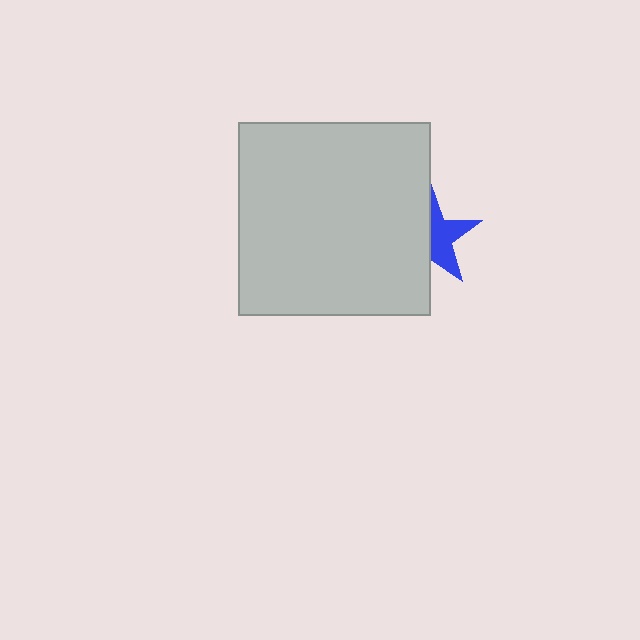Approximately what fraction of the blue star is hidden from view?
Roughly 52% of the blue star is hidden behind the light gray square.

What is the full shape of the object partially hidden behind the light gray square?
The partially hidden object is a blue star.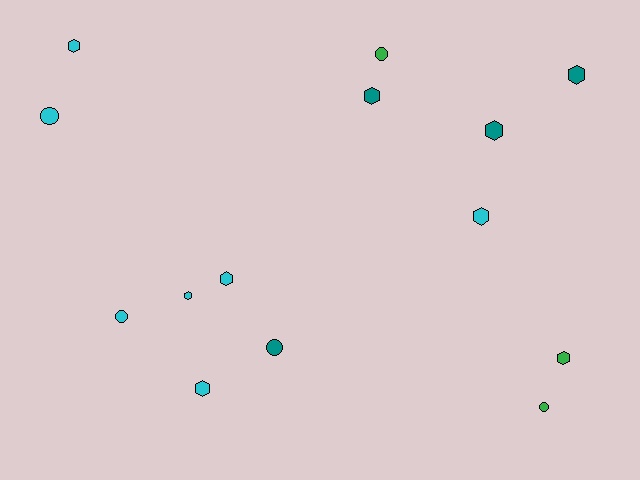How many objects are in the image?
There are 14 objects.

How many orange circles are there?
There are no orange circles.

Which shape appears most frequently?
Hexagon, with 9 objects.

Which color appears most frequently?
Cyan, with 7 objects.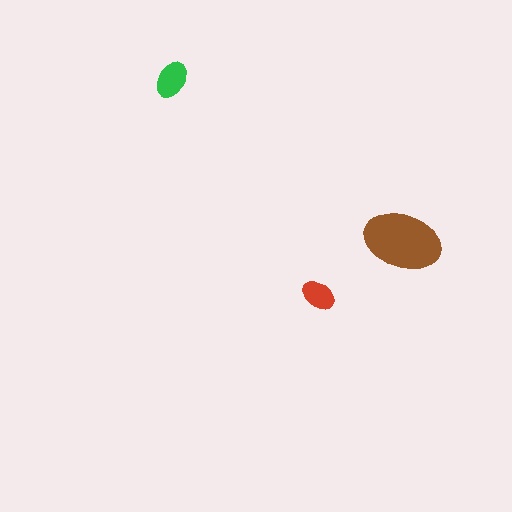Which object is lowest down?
The red ellipse is bottommost.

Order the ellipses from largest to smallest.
the brown one, the green one, the red one.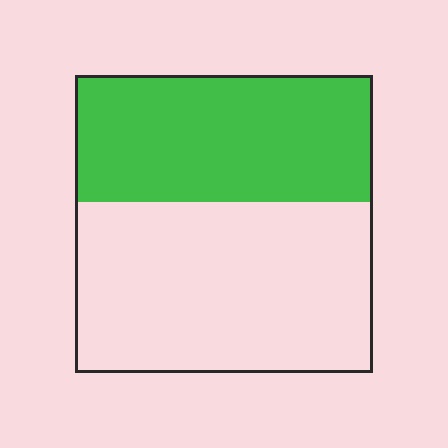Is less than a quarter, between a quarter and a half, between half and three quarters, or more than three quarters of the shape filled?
Between a quarter and a half.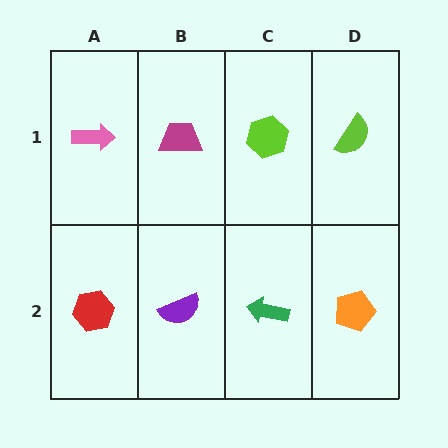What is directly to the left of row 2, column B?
A red hexagon.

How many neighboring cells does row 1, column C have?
3.